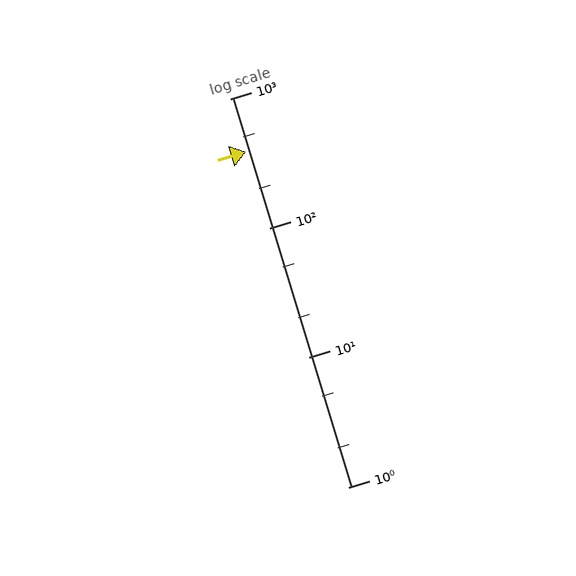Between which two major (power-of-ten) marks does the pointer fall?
The pointer is between 100 and 1000.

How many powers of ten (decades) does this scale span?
The scale spans 3 decades, from 1 to 1000.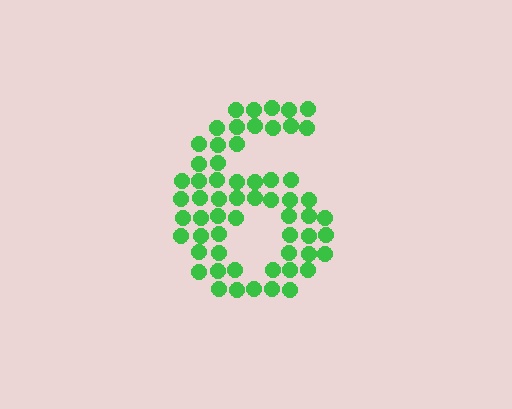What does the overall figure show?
The overall figure shows the digit 6.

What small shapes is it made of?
It is made of small circles.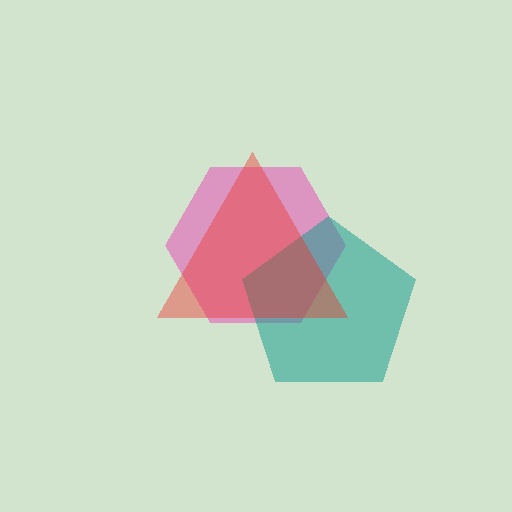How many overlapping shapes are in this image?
There are 3 overlapping shapes in the image.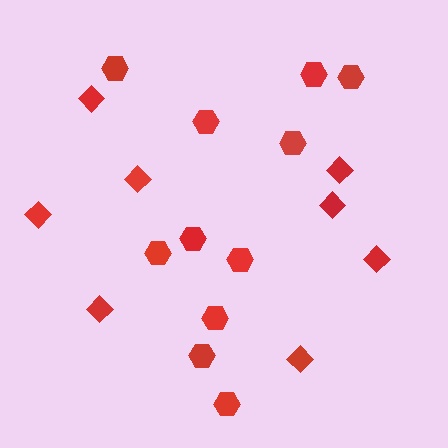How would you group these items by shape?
There are 2 groups: one group of diamonds (8) and one group of hexagons (11).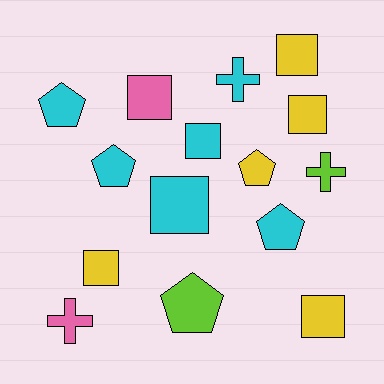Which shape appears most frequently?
Square, with 7 objects.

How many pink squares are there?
There is 1 pink square.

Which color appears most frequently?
Cyan, with 6 objects.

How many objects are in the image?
There are 15 objects.